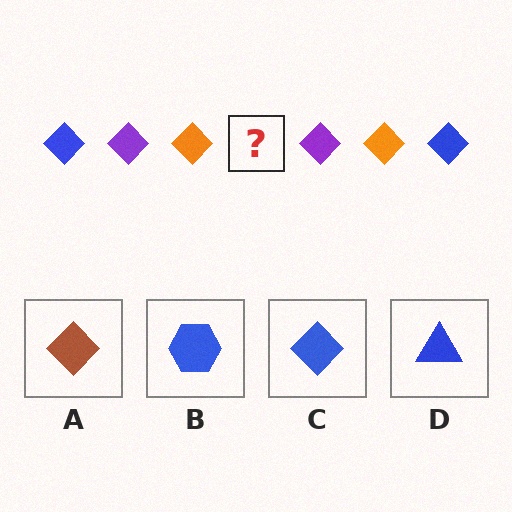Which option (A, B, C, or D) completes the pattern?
C.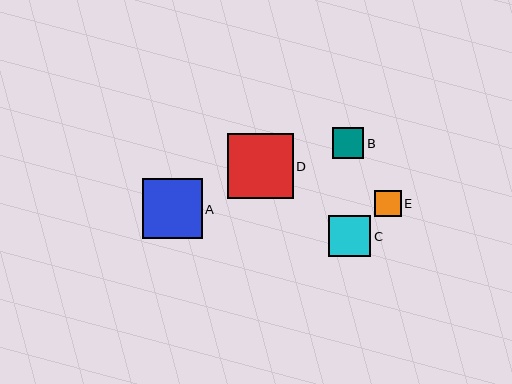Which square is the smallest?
Square E is the smallest with a size of approximately 26 pixels.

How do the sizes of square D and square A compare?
Square D and square A are approximately the same size.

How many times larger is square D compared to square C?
Square D is approximately 1.6 times the size of square C.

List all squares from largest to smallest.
From largest to smallest: D, A, C, B, E.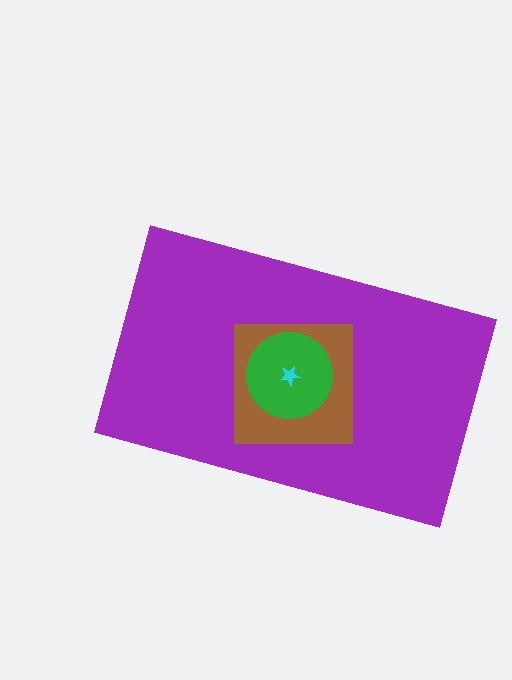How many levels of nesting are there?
4.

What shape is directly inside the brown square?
The green circle.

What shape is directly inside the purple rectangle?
The brown square.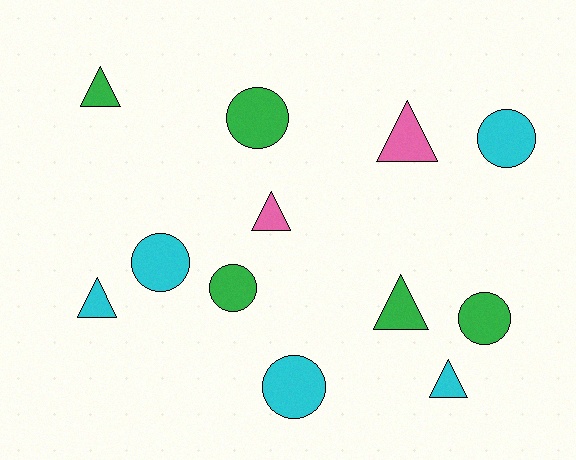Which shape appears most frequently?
Circle, with 6 objects.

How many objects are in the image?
There are 12 objects.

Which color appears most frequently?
Cyan, with 5 objects.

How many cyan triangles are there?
There are 2 cyan triangles.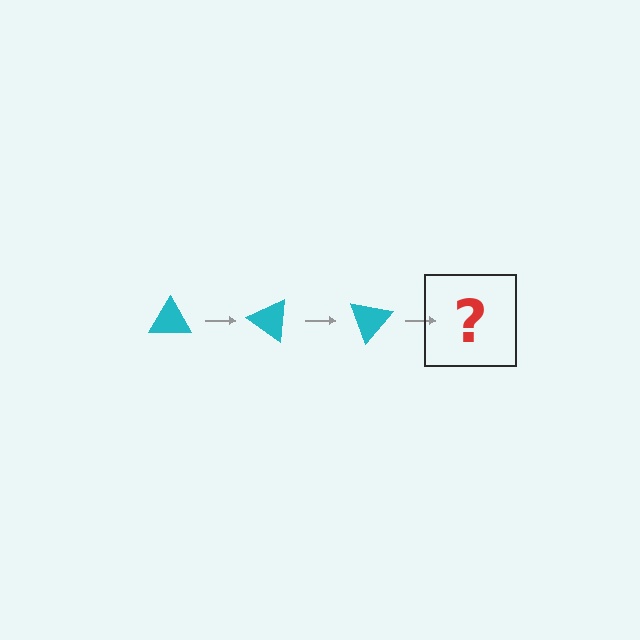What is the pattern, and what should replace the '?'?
The pattern is that the triangle rotates 35 degrees each step. The '?' should be a cyan triangle rotated 105 degrees.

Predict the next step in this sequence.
The next step is a cyan triangle rotated 105 degrees.